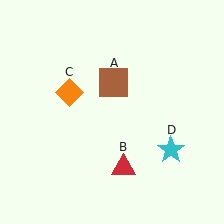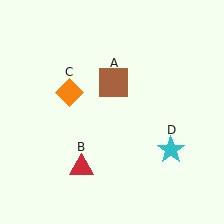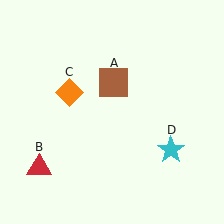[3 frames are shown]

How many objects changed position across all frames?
1 object changed position: red triangle (object B).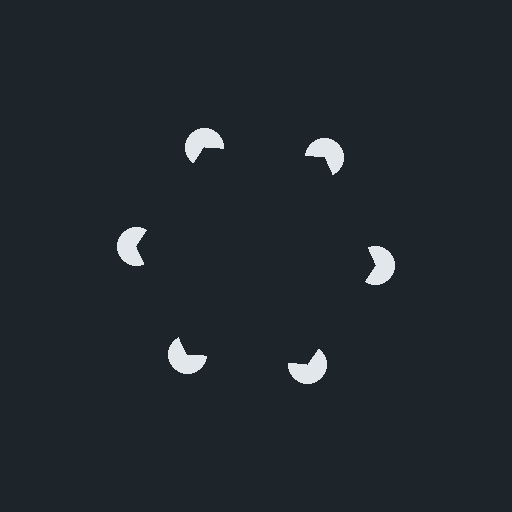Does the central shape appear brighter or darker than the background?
It typically appears slightly darker than the background, even though no actual brightness change is drawn.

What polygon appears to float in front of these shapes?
An illusory hexagon — its edges are inferred from the aligned wedge cuts in the pac-man discs, not physically drawn.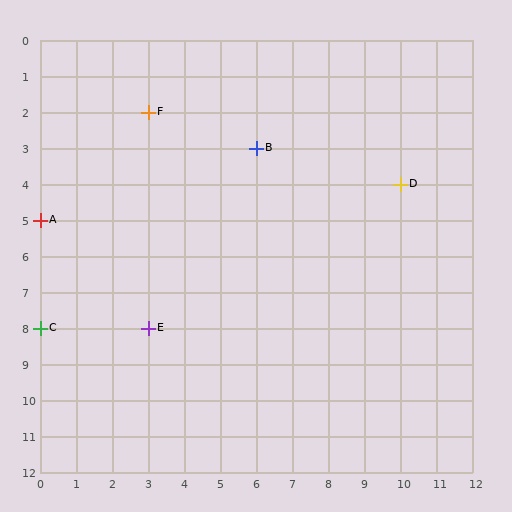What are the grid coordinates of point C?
Point C is at grid coordinates (0, 8).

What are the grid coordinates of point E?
Point E is at grid coordinates (3, 8).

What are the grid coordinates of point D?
Point D is at grid coordinates (10, 4).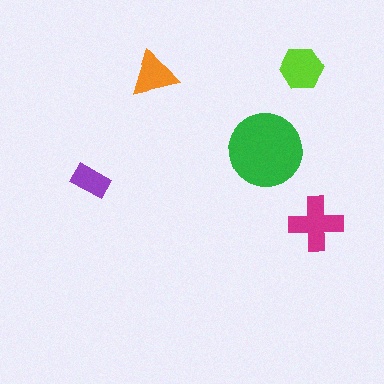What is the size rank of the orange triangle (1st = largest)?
4th.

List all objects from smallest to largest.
The purple rectangle, the orange triangle, the lime hexagon, the magenta cross, the green circle.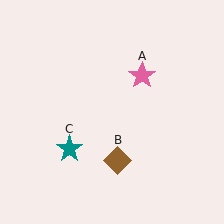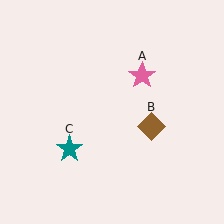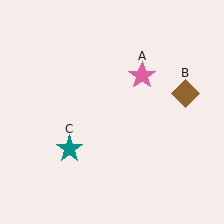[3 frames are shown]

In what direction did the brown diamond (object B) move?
The brown diamond (object B) moved up and to the right.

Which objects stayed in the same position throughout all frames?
Pink star (object A) and teal star (object C) remained stationary.